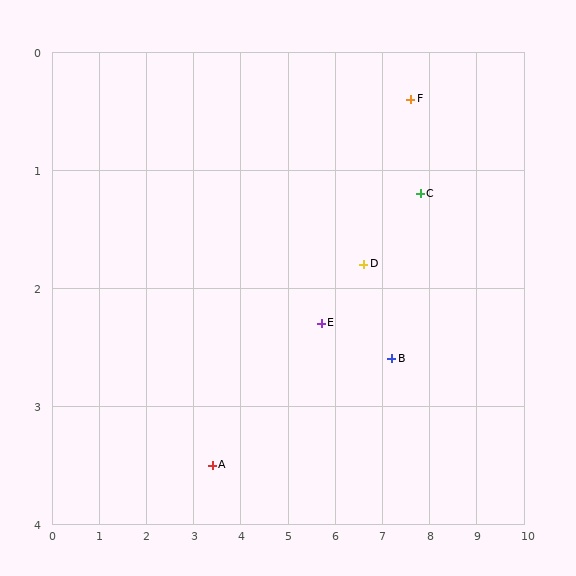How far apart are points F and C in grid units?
Points F and C are about 0.8 grid units apart.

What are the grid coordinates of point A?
Point A is at approximately (3.4, 3.5).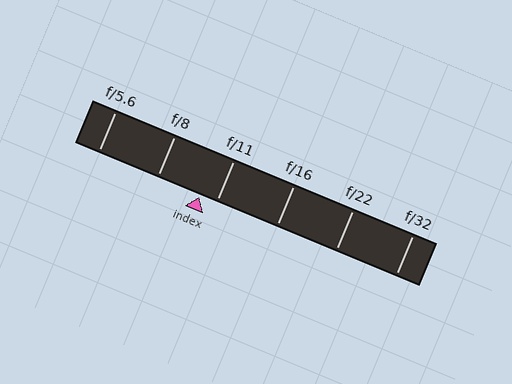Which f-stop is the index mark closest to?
The index mark is closest to f/11.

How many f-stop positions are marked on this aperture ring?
There are 6 f-stop positions marked.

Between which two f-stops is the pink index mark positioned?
The index mark is between f/8 and f/11.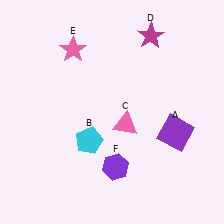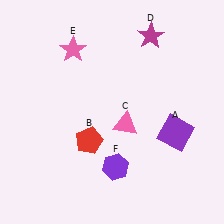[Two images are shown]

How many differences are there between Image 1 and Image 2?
There is 1 difference between the two images.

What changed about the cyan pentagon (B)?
In Image 1, B is cyan. In Image 2, it changed to red.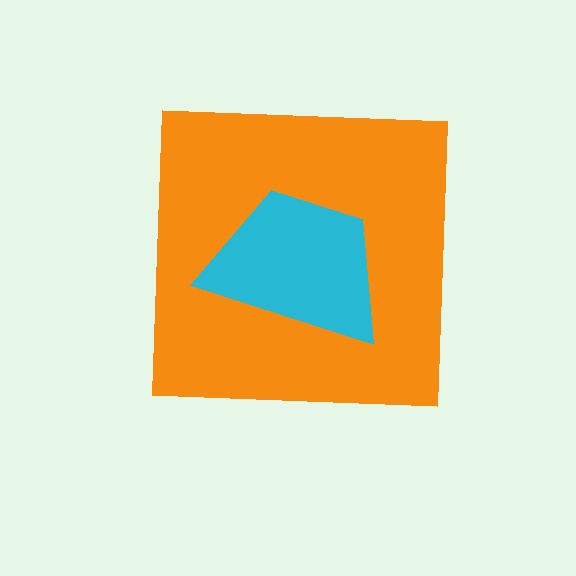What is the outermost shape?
The orange square.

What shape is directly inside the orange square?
The cyan trapezoid.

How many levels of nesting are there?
2.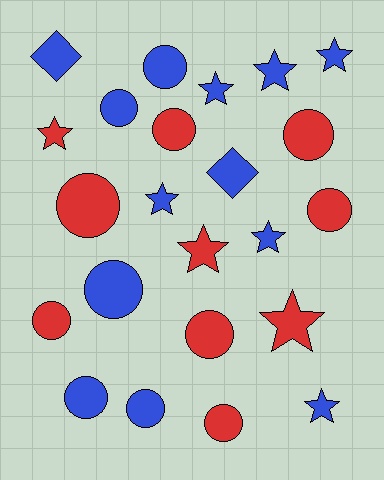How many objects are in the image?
There are 23 objects.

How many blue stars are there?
There are 6 blue stars.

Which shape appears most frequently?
Circle, with 12 objects.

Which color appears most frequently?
Blue, with 13 objects.